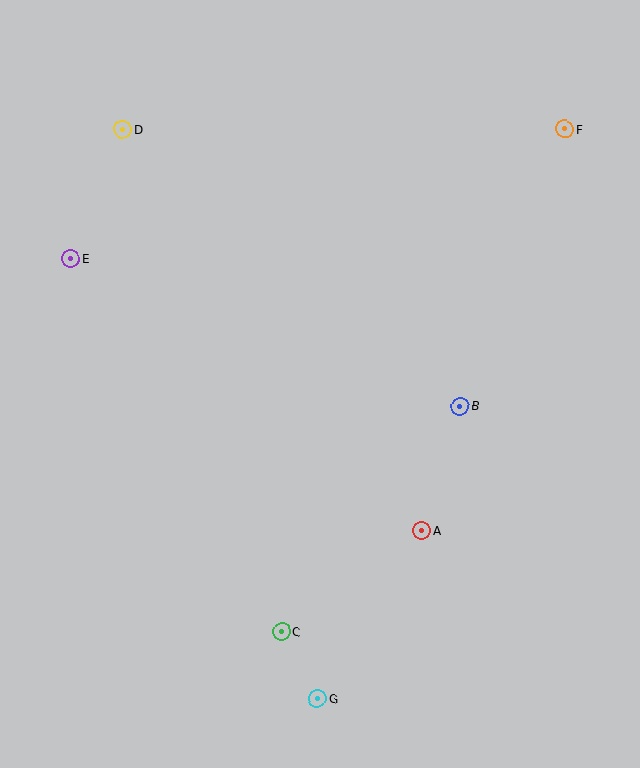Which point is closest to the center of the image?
Point B at (460, 406) is closest to the center.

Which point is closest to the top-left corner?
Point D is closest to the top-left corner.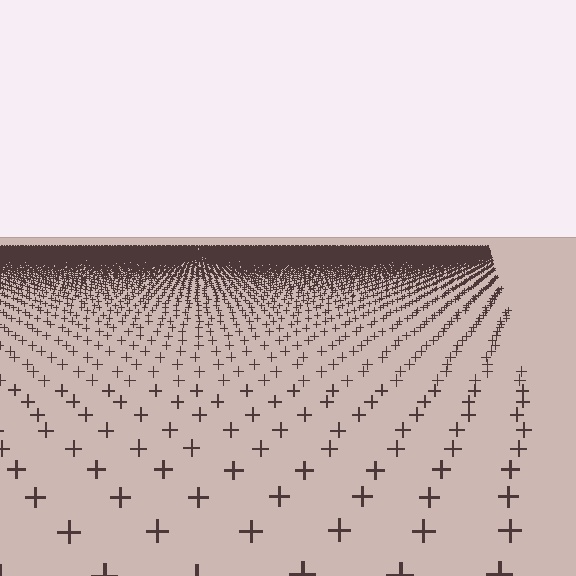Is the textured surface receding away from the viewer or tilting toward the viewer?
The surface is receding away from the viewer. Texture elements get smaller and denser toward the top.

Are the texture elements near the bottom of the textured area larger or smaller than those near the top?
Larger. Near the bottom, elements are closer to the viewer and appear at a bigger on-screen size.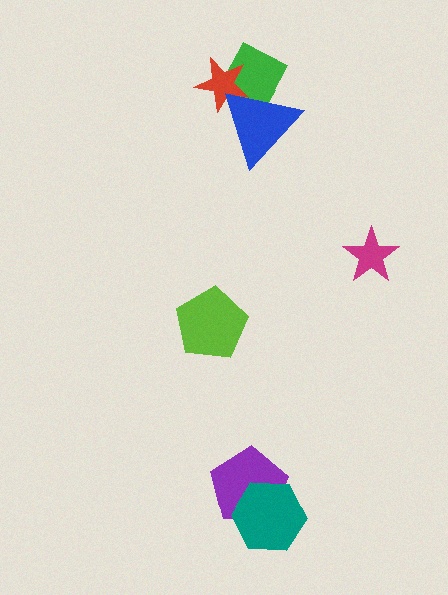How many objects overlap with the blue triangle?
2 objects overlap with the blue triangle.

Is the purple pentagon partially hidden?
Yes, it is partially covered by another shape.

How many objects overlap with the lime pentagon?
0 objects overlap with the lime pentagon.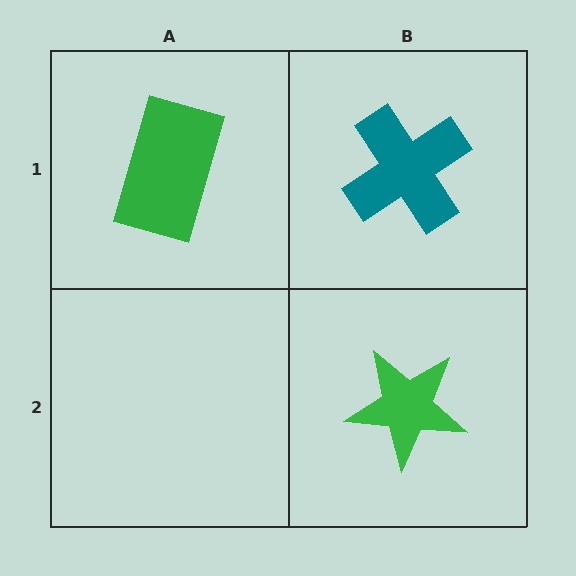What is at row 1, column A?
A green rectangle.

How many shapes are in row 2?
1 shape.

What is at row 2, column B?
A green star.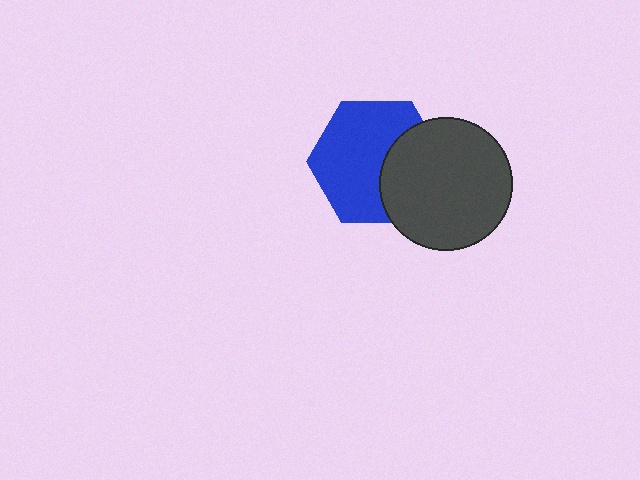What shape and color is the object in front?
The object in front is a dark gray circle.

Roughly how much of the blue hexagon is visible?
Most of it is visible (roughly 65%).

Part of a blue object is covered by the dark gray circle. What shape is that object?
It is a hexagon.